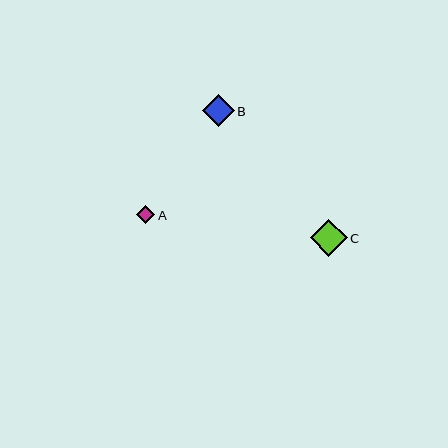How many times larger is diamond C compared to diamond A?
Diamond C is approximately 2.0 times the size of diamond A.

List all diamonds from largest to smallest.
From largest to smallest: C, B, A.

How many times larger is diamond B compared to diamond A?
Diamond B is approximately 1.8 times the size of diamond A.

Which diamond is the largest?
Diamond C is the largest with a size of approximately 37 pixels.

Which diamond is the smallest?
Diamond A is the smallest with a size of approximately 18 pixels.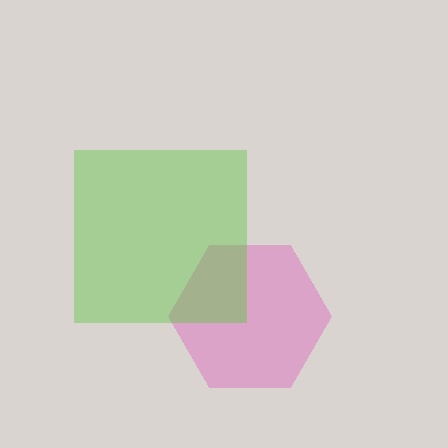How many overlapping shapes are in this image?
There are 2 overlapping shapes in the image.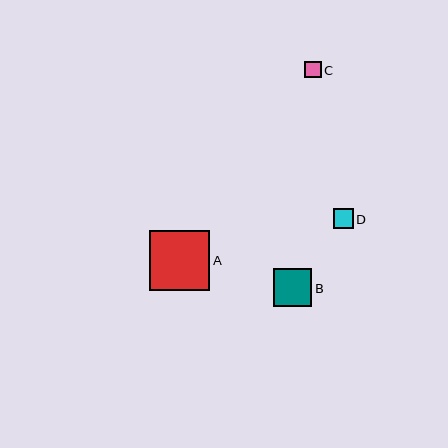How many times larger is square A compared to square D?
Square A is approximately 3.1 times the size of square D.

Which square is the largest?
Square A is the largest with a size of approximately 60 pixels.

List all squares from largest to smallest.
From largest to smallest: A, B, D, C.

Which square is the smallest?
Square C is the smallest with a size of approximately 16 pixels.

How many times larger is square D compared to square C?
Square D is approximately 1.2 times the size of square C.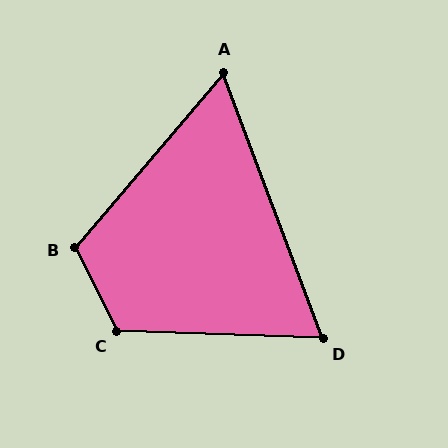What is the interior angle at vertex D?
Approximately 67 degrees (acute).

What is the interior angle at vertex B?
Approximately 113 degrees (obtuse).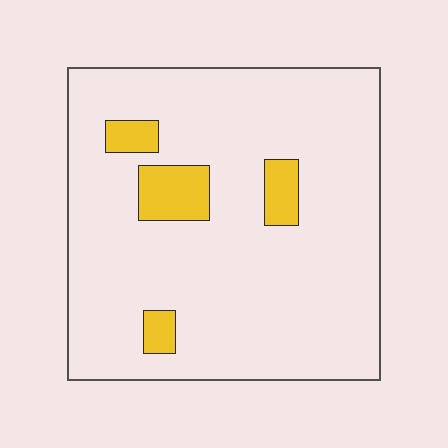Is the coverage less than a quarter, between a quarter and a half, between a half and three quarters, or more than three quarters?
Less than a quarter.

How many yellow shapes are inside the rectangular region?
4.